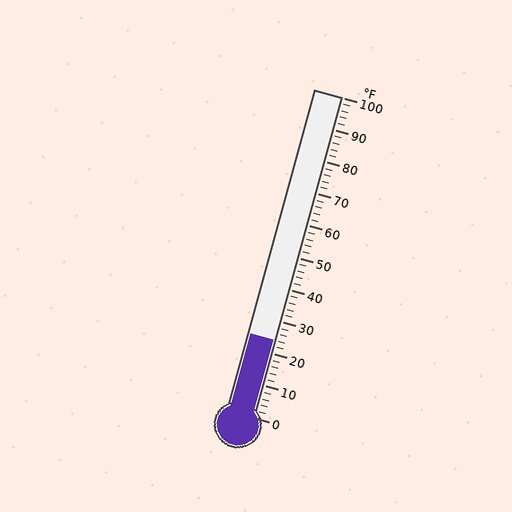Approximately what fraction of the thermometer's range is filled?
The thermometer is filled to approximately 25% of its range.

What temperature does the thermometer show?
The thermometer shows approximately 24°F.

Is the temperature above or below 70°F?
The temperature is below 70°F.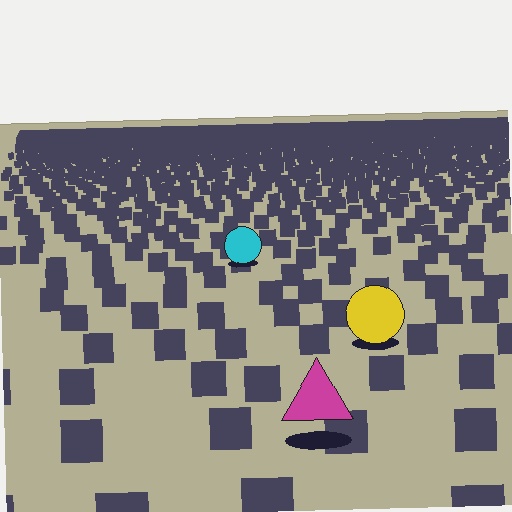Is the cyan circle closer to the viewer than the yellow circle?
No. The yellow circle is closer — you can tell from the texture gradient: the ground texture is coarser near it.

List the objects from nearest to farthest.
From nearest to farthest: the magenta triangle, the yellow circle, the cyan circle.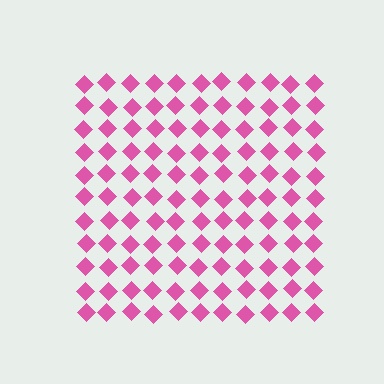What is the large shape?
The large shape is a square.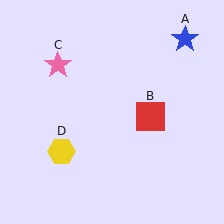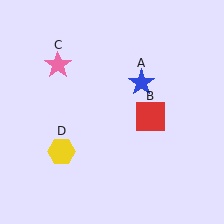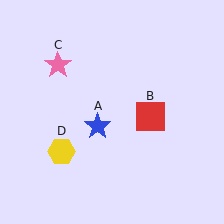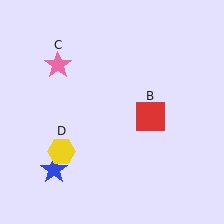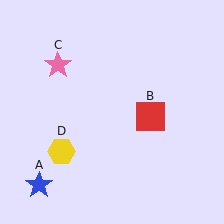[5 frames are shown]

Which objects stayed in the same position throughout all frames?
Red square (object B) and pink star (object C) and yellow hexagon (object D) remained stationary.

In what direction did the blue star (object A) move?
The blue star (object A) moved down and to the left.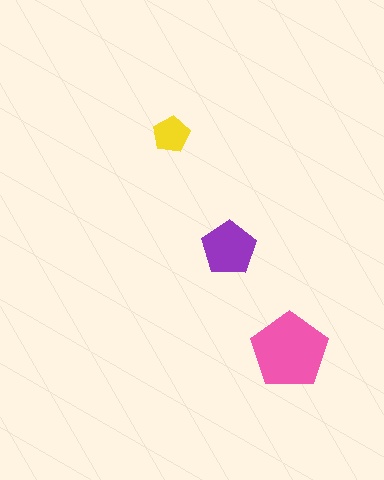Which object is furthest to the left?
The yellow pentagon is leftmost.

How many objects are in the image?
There are 3 objects in the image.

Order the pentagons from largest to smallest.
the pink one, the purple one, the yellow one.